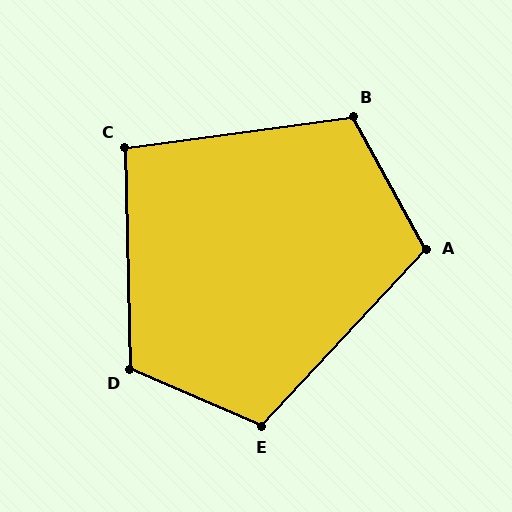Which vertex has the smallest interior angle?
C, at approximately 97 degrees.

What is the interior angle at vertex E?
Approximately 110 degrees (obtuse).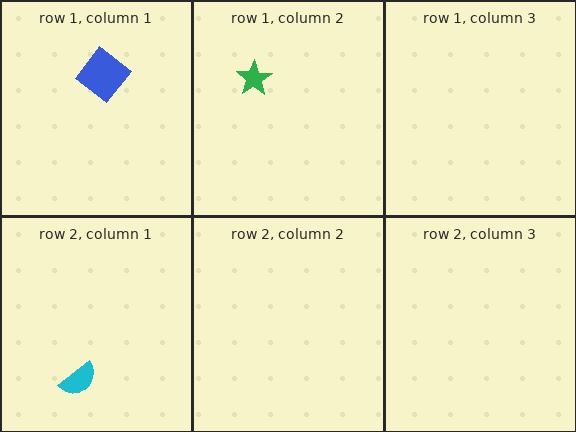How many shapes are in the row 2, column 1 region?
1.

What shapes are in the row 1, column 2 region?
The green star.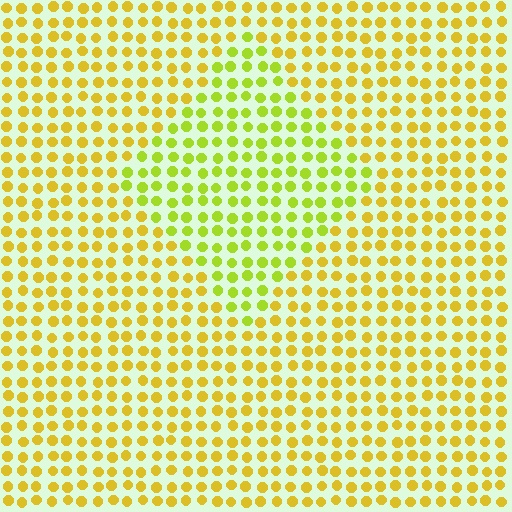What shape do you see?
I see a diamond.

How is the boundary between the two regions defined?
The boundary is defined purely by a slight shift in hue (about 30 degrees). Spacing, size, and orientation are identical on both sides.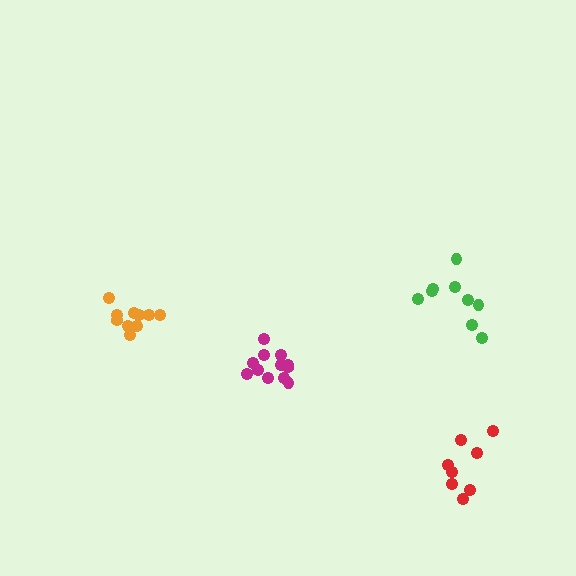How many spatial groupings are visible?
There are 4 spatial groupings.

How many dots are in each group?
Group 1: 9 dots, Group 2: 10 dots, Group 3: 8 dots, Group 4: 12 dots (39 total).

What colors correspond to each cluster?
The clusters are colored: green, orange, red, magenta.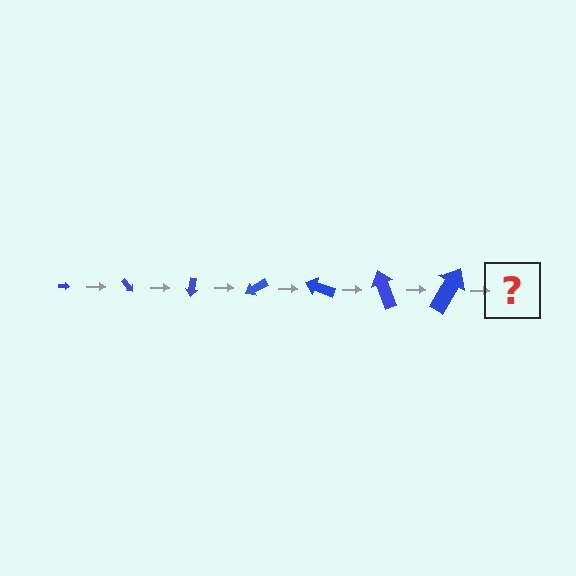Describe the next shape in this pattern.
It should be an arrow, larger than the previous one and rotated 350 degrees from the start.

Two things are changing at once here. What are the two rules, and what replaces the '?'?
The two rules are that the arrow grows larger each step and it rotates 50 degrees each step. The '?' should be an arrow, larger than the previous one and rotated 350 degrees from the start.